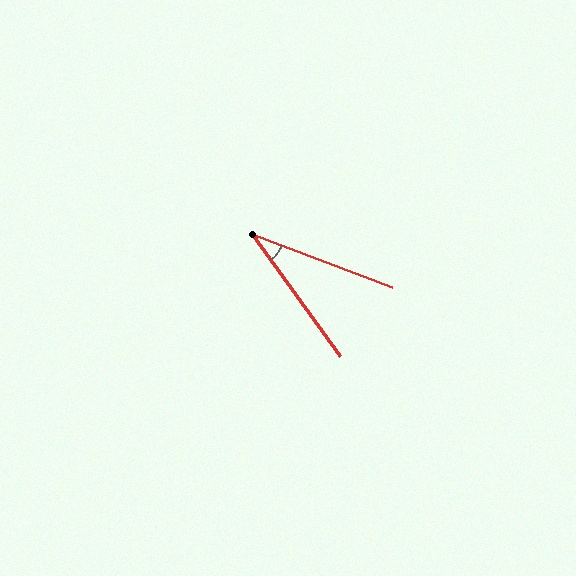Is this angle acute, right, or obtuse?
It is acute.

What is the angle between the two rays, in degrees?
Approximately 34 degrees.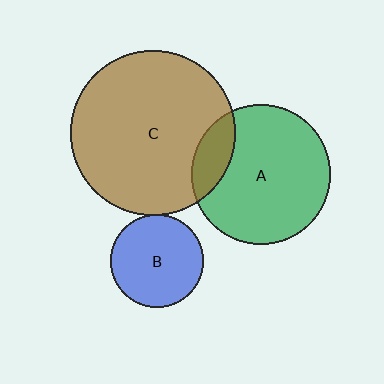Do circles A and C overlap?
Yes.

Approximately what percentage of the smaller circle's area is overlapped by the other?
Approximately 15%.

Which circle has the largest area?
Circle C (brown).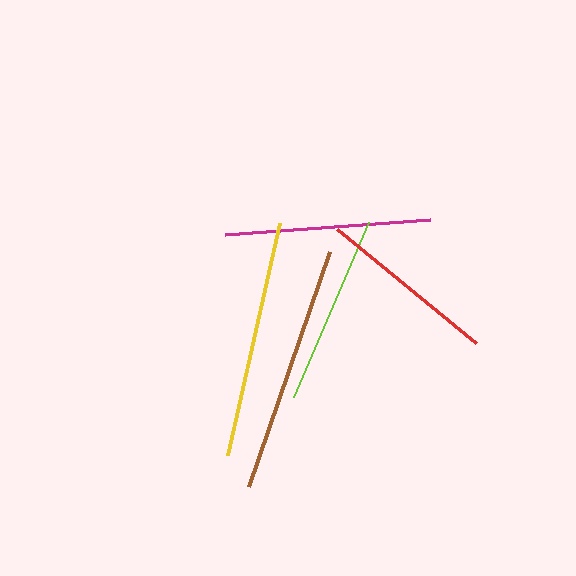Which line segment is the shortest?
The red line is the shortest at approximately 180 pixels.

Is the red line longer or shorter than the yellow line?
The yellow line is longer than the red line.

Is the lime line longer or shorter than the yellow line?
The yellow line is longer than the lime line.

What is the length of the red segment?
The red segment is approximately 180 pixels long.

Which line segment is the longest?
The brown line is the longest at approximately 248 pixels.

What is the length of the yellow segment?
The yellow segment is approximately 238 pixels long.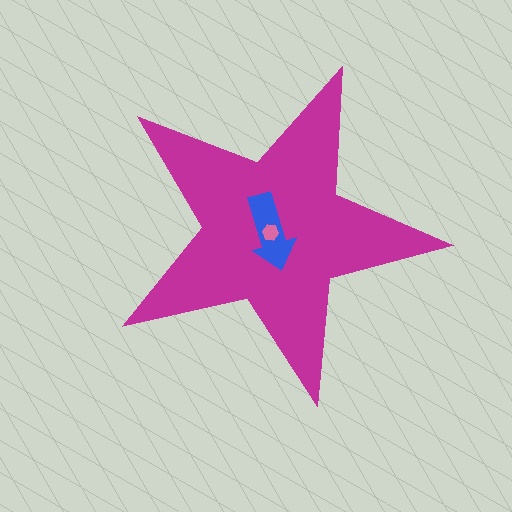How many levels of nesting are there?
3.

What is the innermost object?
The pink hexagon.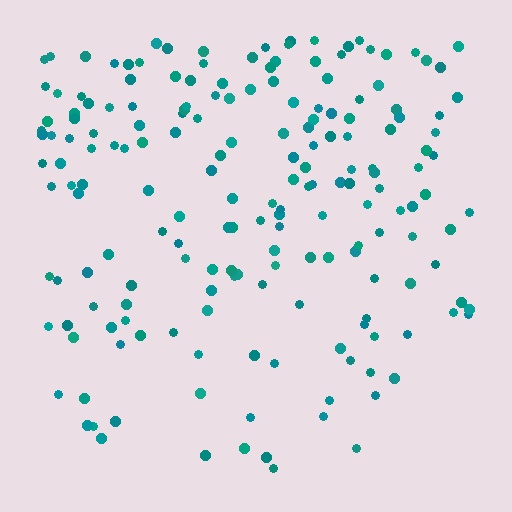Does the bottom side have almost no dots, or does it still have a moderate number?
Still a moderate number, just noticeably fewer than the top.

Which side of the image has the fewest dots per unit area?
The bottom.